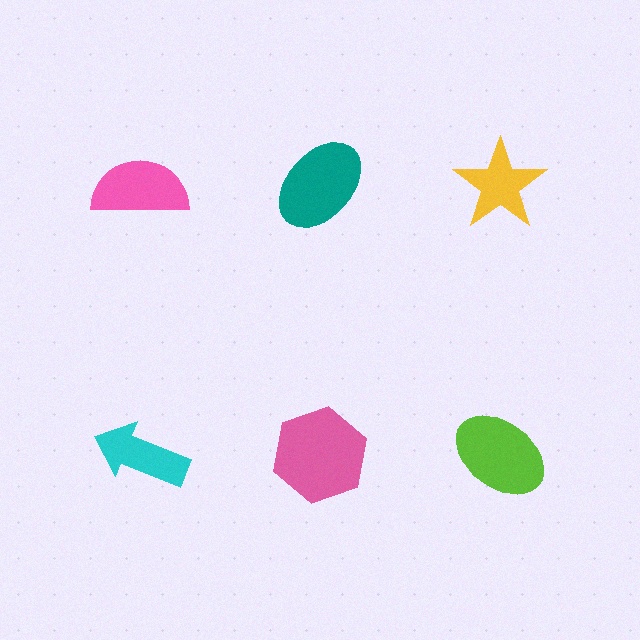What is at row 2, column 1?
A cyan arrow.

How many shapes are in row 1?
3 shapes.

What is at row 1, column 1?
A pink semicircle.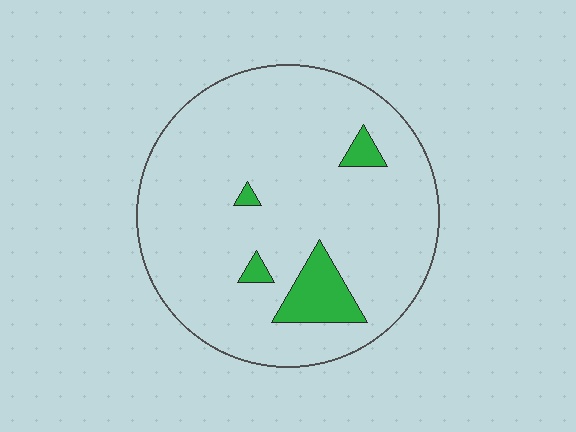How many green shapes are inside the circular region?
4.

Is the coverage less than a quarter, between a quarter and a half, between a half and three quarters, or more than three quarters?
Less than a quarter.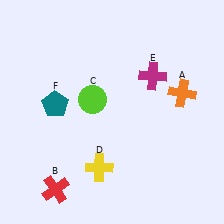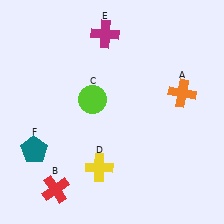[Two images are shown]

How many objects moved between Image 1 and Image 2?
2 objects moved between the two images.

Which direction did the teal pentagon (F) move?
The teal pentagon (F) moved down.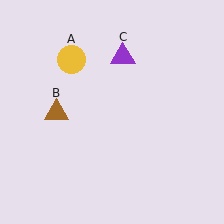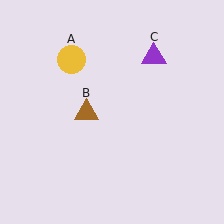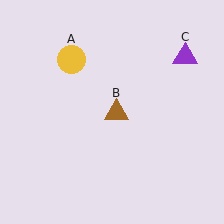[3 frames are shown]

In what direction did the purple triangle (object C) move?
The purple triangle (object C) moved right.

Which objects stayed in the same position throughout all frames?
Yellow circle (object A) remained stationary.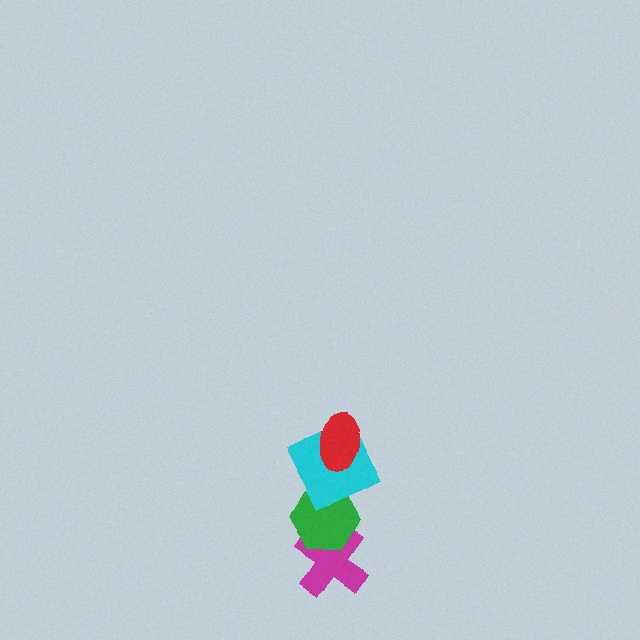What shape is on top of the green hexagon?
The cyan square is on top of the green hexagon.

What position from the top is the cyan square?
The cyan square is 2nd from the top.